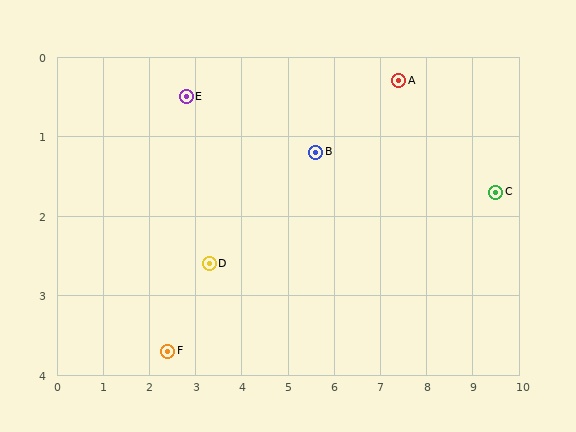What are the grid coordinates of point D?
Point D is at approximately (3.3, 2.6).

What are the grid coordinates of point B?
Point B is at approximately (5.6, 1.2).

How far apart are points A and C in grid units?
Points A and C are about 2.5 grid units apart.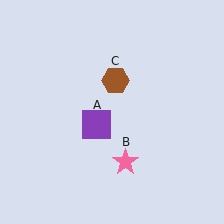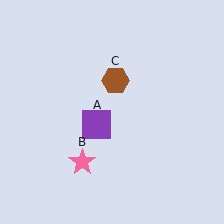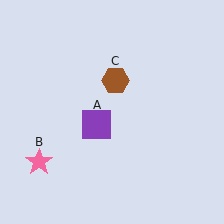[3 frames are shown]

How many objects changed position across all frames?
1 object changed position: pink star (object B).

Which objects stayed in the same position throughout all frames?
Purple square (object A) and brown hexagon (object C) remained stationary.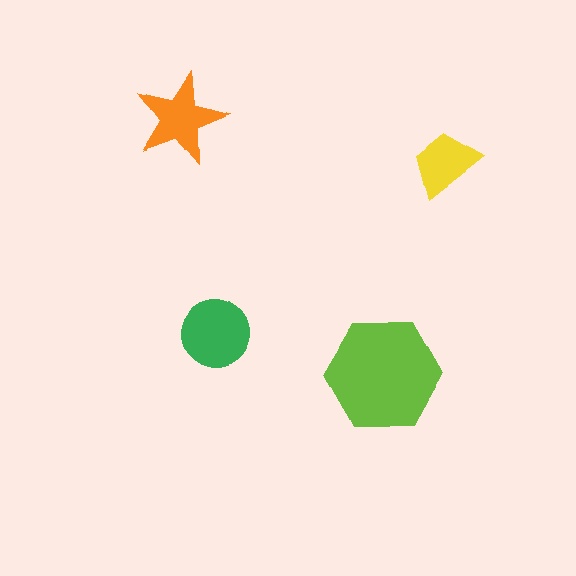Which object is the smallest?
The yellow trapezoid.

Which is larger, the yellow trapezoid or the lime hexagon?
The lime hexagon.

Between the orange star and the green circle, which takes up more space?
The green circle.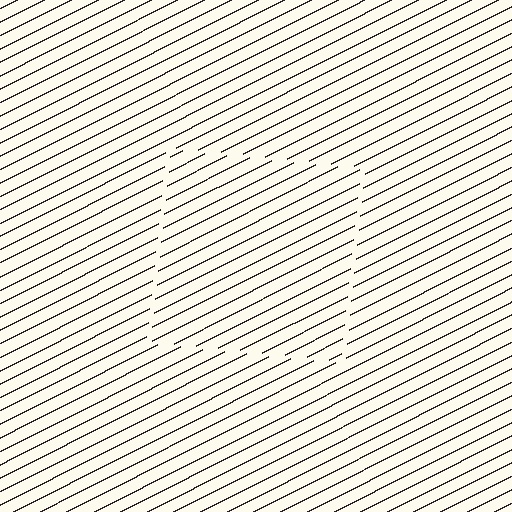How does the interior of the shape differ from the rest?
The interior of the shape contains the same grating, shifted by half a period — the contour is defined by the phase discontinuity where line-ends from the inner and outer gratings abut.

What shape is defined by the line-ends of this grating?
An illusory square. The interior of the shape contains the same grating, shifted by half a period — the contour is defined by the phase discontinuity where line-ends from the inner and outer gratings abut.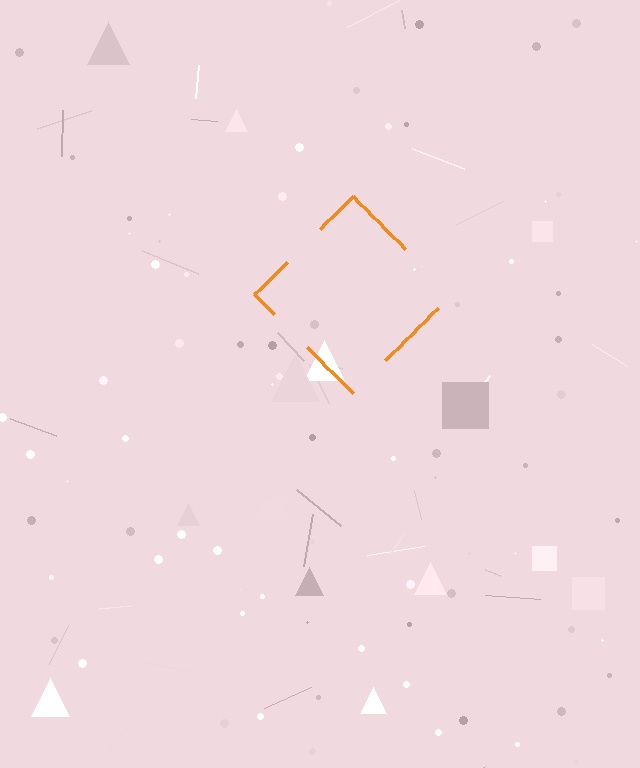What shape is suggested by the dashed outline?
The dashed outline suggests a diamond.